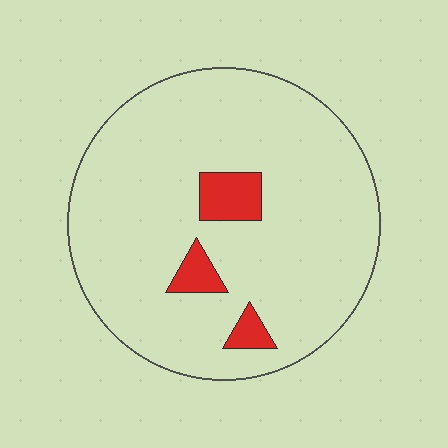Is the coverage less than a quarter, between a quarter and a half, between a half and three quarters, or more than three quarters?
Less than a quarter.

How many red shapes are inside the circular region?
3.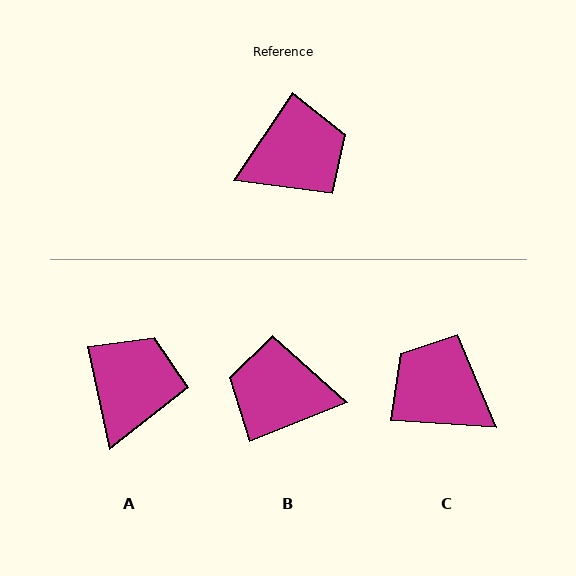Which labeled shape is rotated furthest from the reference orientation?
B, about 146 degrees away.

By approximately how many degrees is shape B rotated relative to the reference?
Approximately 146 degrees counter-clockwise.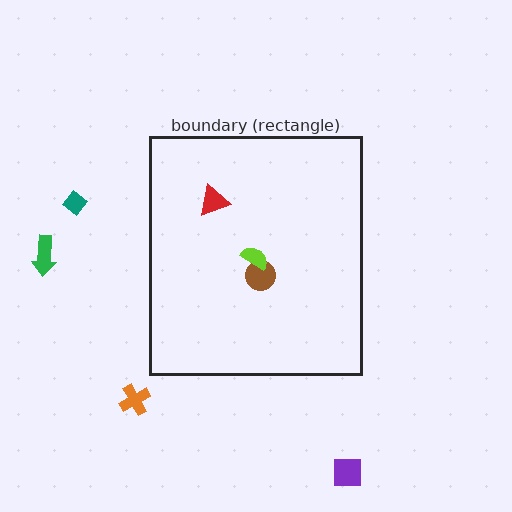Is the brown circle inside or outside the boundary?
Inside.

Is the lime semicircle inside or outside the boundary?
Inside.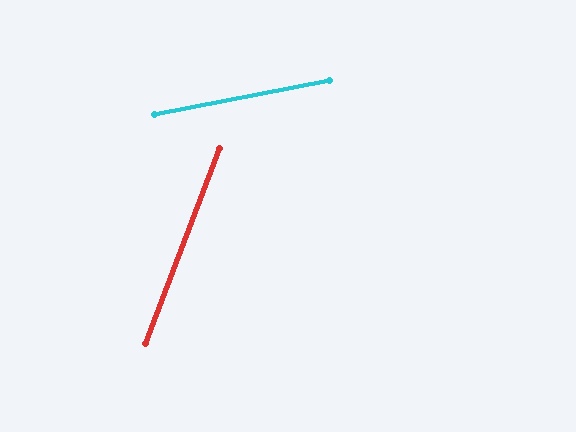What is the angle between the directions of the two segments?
Approximately 58 degrees.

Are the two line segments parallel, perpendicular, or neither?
Neither parallel nor perpendicular — they differ by about 58°.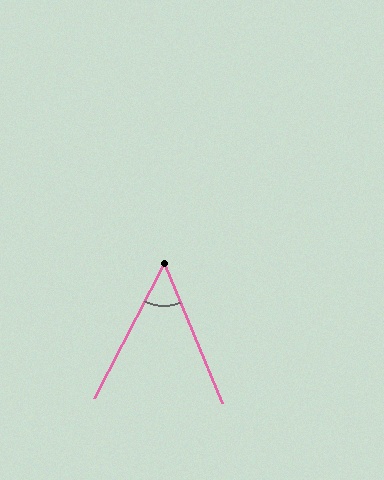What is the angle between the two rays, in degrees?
Approximately 50 degrees.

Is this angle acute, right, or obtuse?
It is acute.